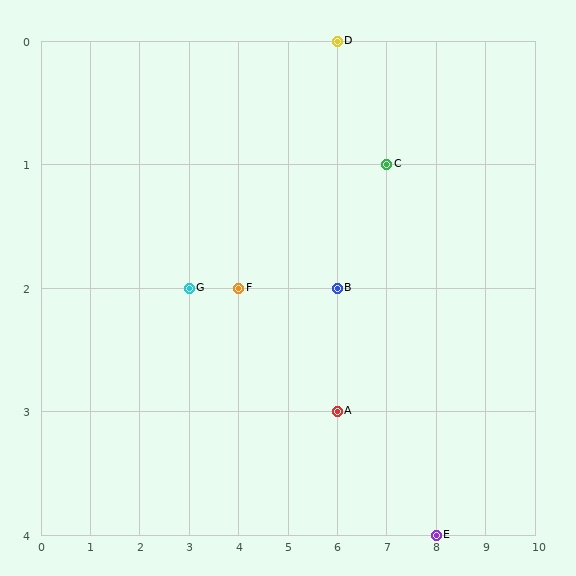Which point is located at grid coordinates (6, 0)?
Point D is at (6, 0).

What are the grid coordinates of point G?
Point G is at grid coordinates (3, 2).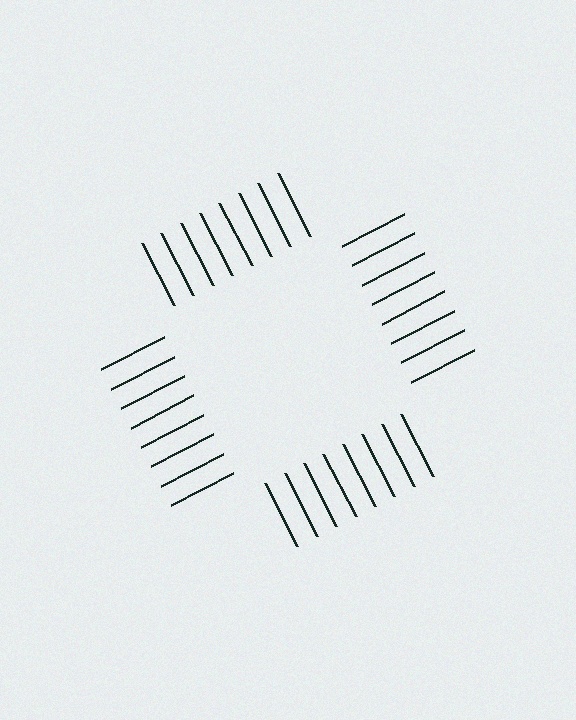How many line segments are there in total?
32 — 8 along each of the 4 edges.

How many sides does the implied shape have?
4 sides — the line-ends trace a square.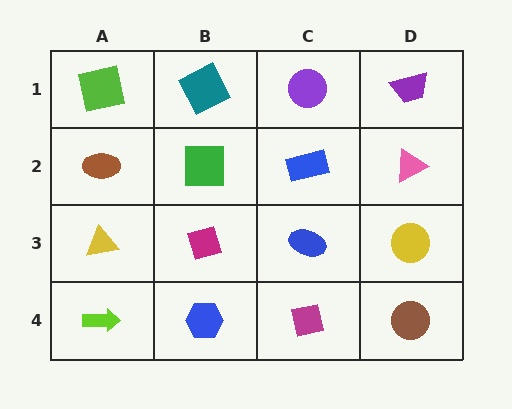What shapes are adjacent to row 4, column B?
A magenta diamond (row 3, column B), a lime arrow (row 4, column A), a magenta square (row 4, column C).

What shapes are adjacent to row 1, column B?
A green square (row 2, column B), a lime square (row 1, column A), a purple circle (row 1, column C).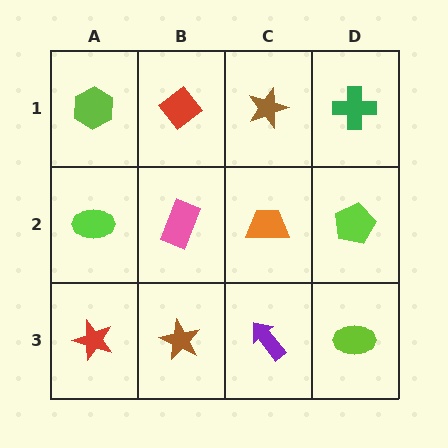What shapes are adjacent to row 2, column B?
A red diamond (row 1, column B), a brown star (row 3, column B), a lime ellipse (row 2, column A), an orange trapezoid (row 2, column C).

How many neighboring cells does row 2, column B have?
4.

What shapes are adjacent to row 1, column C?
An orange trapezoid (row 2, column C), a red diamond (row 1, column B), a green cross (row 1, column D).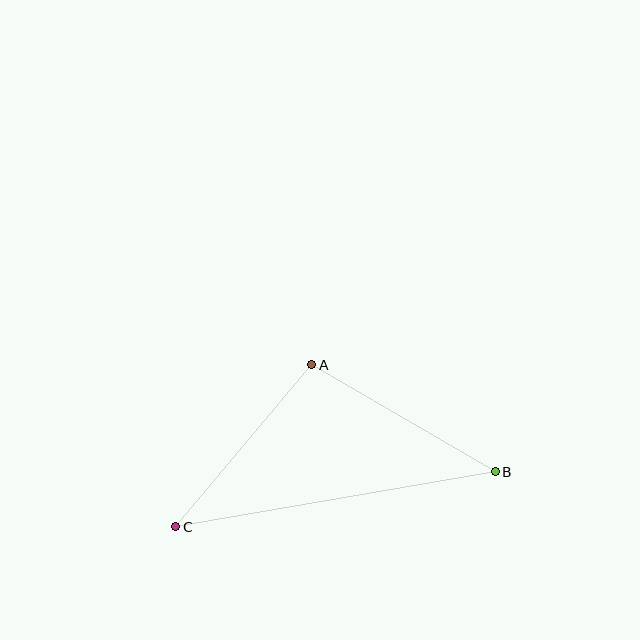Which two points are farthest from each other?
Points B and C are farthest from each other.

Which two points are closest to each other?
Points A and C are closest to each other.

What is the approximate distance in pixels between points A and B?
The distance between A and B is approximately 213 pixels.